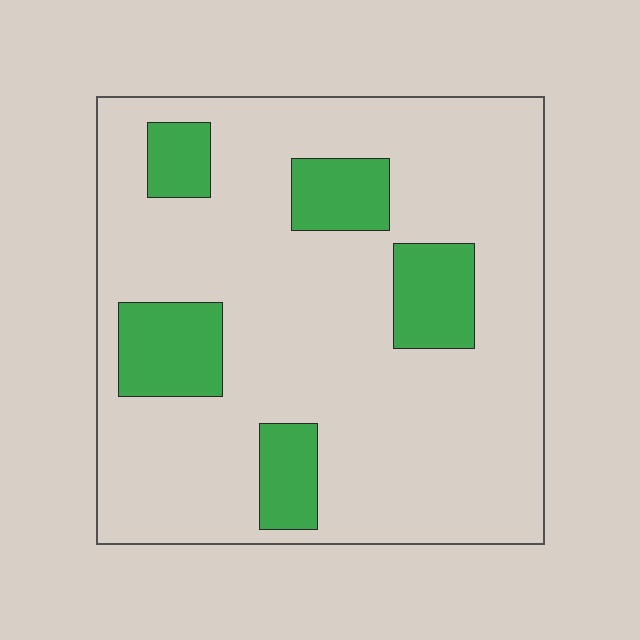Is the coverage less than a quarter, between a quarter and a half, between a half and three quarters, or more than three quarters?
Less than a quarter.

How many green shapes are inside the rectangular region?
5.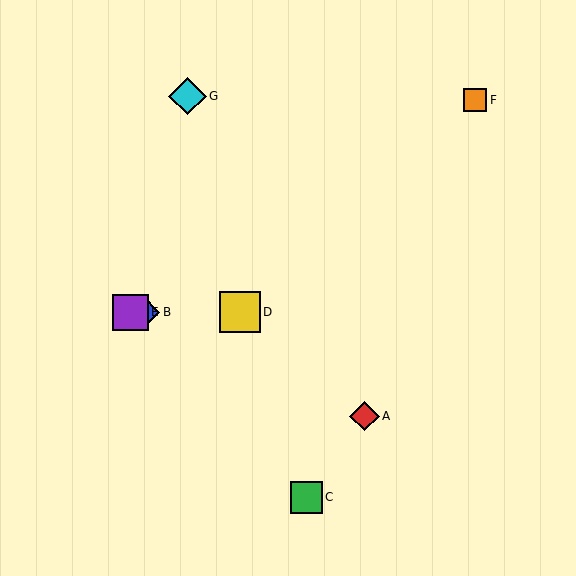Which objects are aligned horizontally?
Objects B, D, E are aligned horizontally.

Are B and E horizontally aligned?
Yes, both are at y≈312.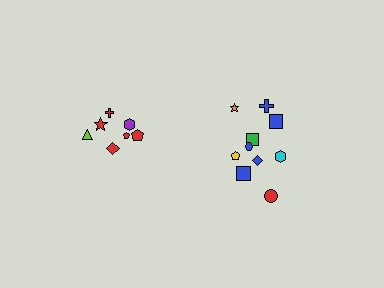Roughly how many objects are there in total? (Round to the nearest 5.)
Roughly 15 objects in total.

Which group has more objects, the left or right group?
The right group.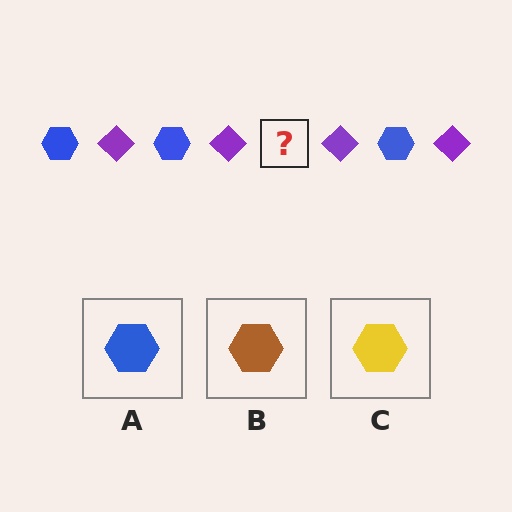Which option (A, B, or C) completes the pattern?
A.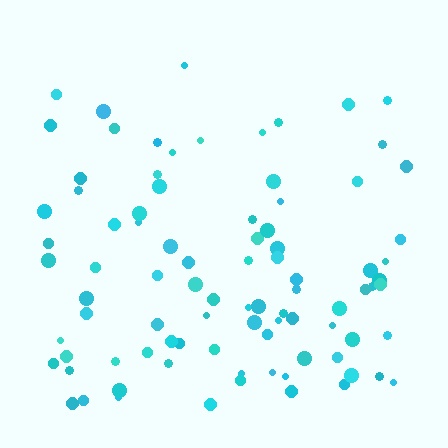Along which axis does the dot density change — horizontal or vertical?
Vertical.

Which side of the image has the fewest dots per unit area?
The top.